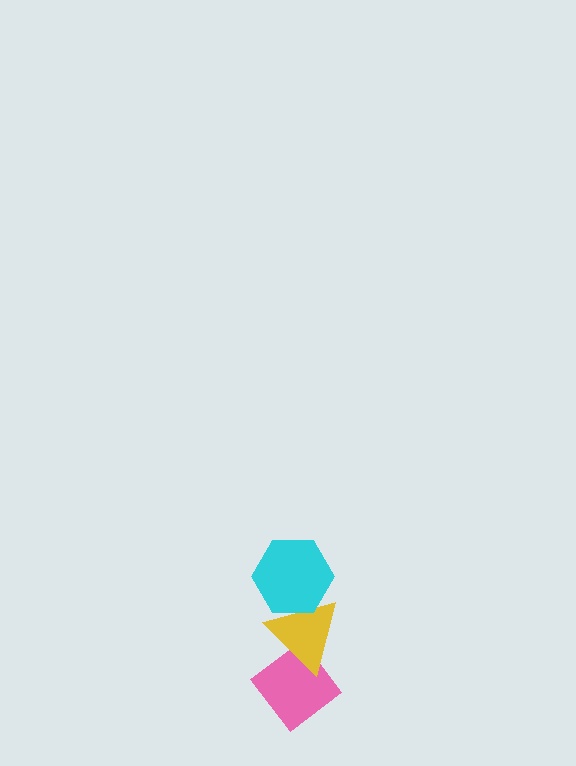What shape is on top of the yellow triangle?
The cyan hexagon is on top of the yellow triangle.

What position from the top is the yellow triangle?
The yellow triangle is 2nd from the top.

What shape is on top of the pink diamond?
The yellow triangle is on top of the pink diamond.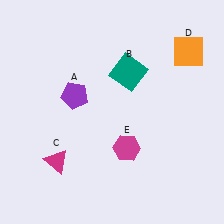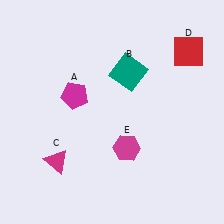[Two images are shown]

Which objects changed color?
A changed from purple to magenta. D changed from orange to red.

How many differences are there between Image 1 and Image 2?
There are 2 differences between the two images.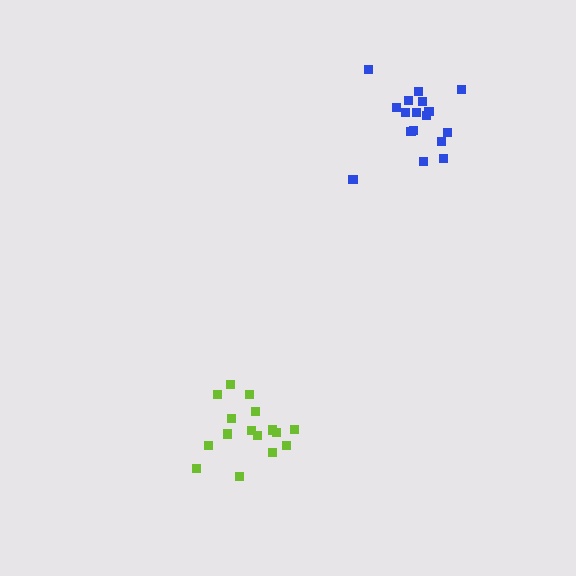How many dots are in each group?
Group 1: 16 dots, Group 2: 17 dots (33 total).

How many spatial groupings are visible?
There are 2 spatial groupings.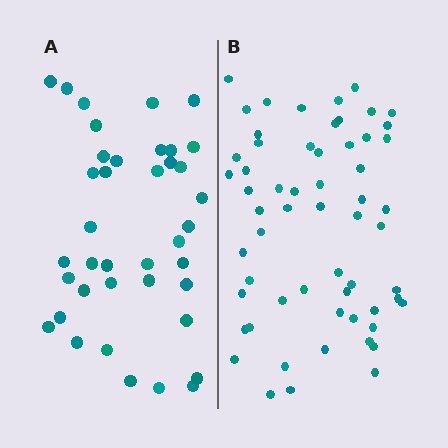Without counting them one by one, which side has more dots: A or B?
Region B (the right region) has more dots.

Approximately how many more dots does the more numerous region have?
Region B has approximately 20 more dots than region A.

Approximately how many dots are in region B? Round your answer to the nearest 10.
About 60 dots. (The exact count is 59, which rounds to 60.)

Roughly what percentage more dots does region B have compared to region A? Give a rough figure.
About 50% more.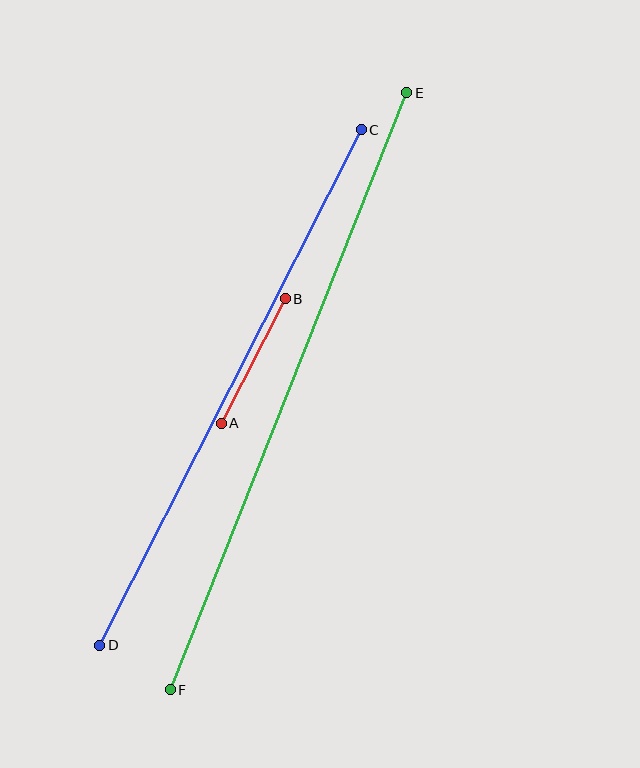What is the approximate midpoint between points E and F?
The midpoint is at approximately (288, 391) pixels.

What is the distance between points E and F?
The distance is approximately 642 pixels.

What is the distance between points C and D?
The distance is approximately 578 pixels.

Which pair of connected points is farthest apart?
Points E and F are farthest apart.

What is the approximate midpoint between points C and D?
The midpoint is at approximately (231, 388) pixels.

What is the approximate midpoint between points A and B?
The midpoint is at approximately (253, 361) pixels.